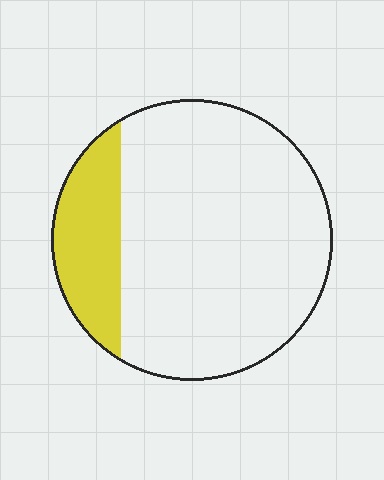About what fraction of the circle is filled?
About one fifth (1/5).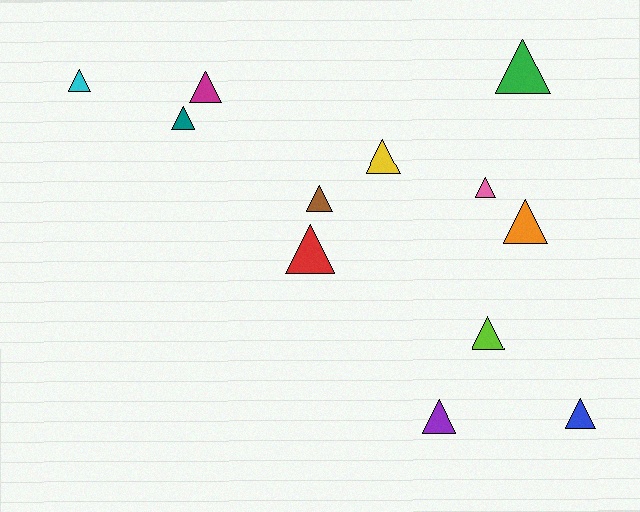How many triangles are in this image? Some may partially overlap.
There are 12 triangles.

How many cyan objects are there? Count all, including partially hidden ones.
There is 1 cyan object.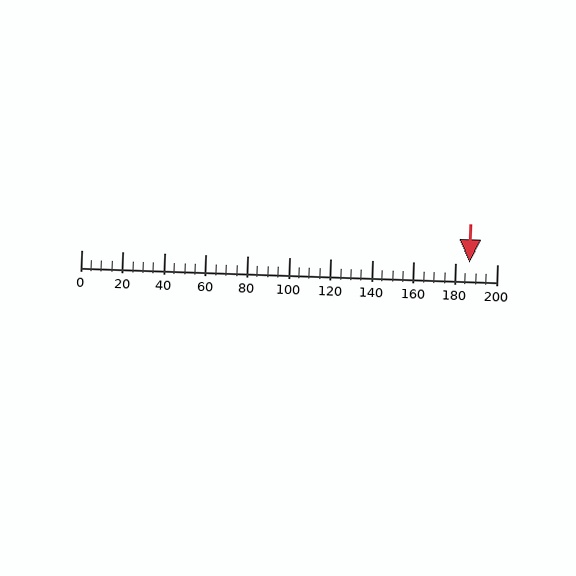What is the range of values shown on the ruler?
The ruler shows values from 0 to 200.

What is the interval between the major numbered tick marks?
The major tick marks are spaced 20 units apart.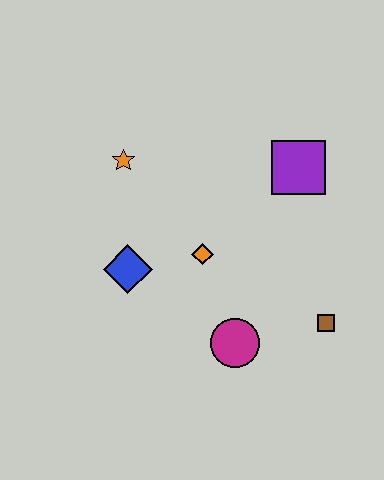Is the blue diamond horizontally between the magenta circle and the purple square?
No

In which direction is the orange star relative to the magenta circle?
The orange star is above the magenta circle.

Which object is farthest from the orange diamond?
The brown square is farthest from the orange diamond.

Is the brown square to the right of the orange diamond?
Yes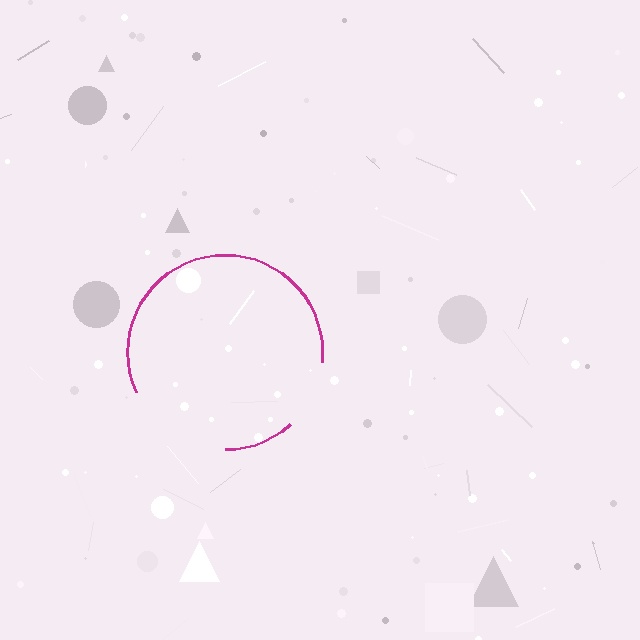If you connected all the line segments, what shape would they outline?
They would outline a circle.